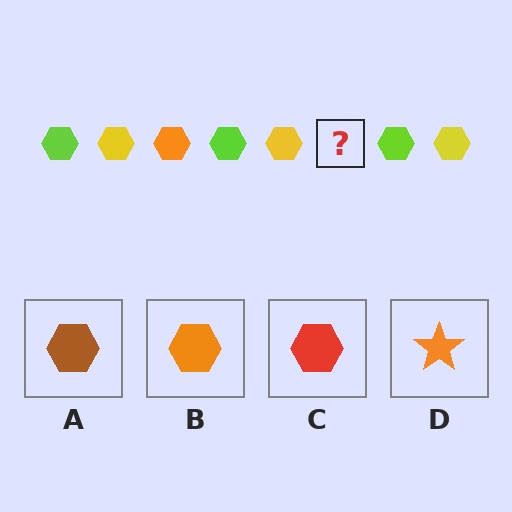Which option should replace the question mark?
Option B.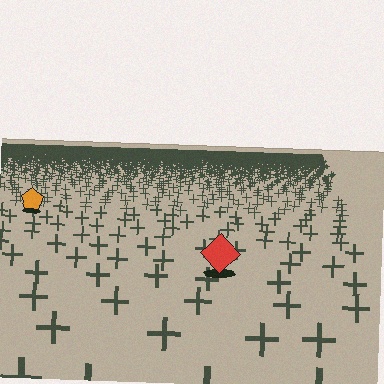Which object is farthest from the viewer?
The orange pentagon is farthest from the viewer. It appears smaller and the ground texture around it is denser.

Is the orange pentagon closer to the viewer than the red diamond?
No. The red diamond is closer — you can tell from the texture gradient: the ground texture is coarser near it.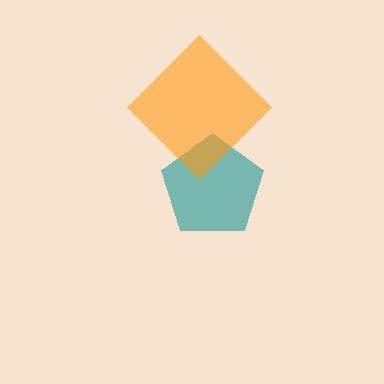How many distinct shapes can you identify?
There are 2 distinct shapes: a teal pentagon, an orange diamond.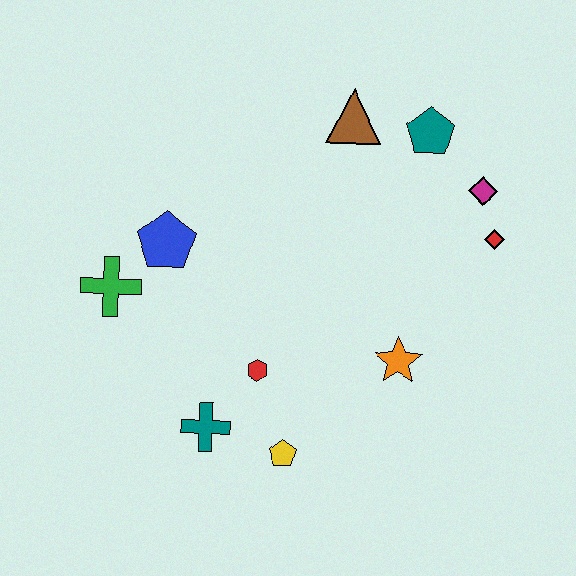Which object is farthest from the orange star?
The green cross is farthest from the orange star.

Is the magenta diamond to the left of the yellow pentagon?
No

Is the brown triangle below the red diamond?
No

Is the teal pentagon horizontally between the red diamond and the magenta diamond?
No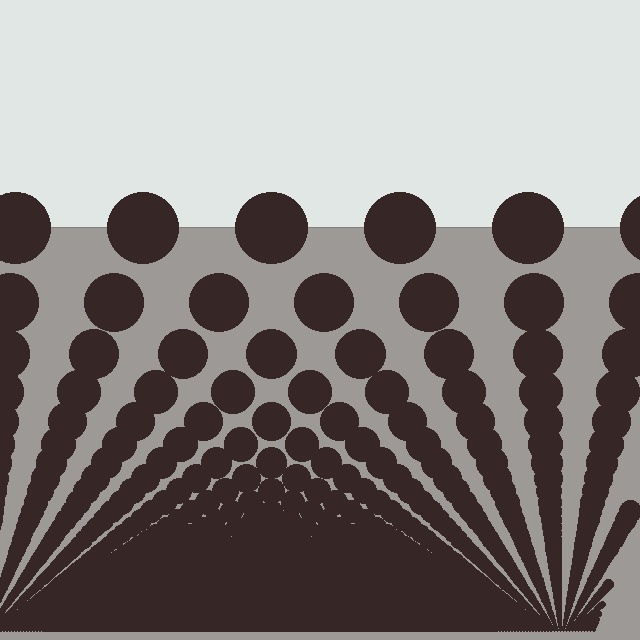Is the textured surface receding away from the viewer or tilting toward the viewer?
The surface appears to tilt toward the viewer. Texture elements get larger and sparser toward the top.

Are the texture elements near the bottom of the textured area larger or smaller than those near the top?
Smaller. The gradient is inverted — elements near the bottom are smaller and denser.